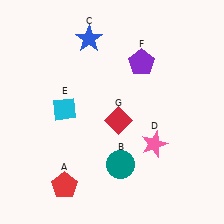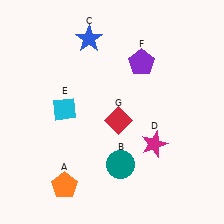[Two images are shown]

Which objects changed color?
A changed from red to orange. D changed from pink to magenta.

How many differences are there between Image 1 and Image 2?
There are 2 differences between the two images.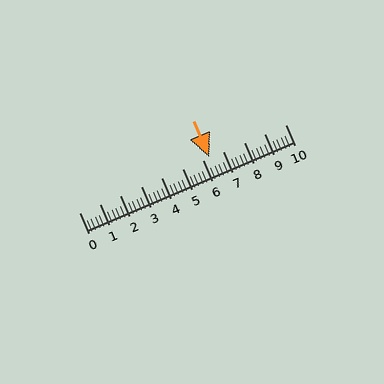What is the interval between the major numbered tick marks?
The major tick marks are spaced 1 units apart.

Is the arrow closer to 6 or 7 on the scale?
The arrow is closer to 6.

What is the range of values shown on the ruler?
The ruler shows values from 0 to 10.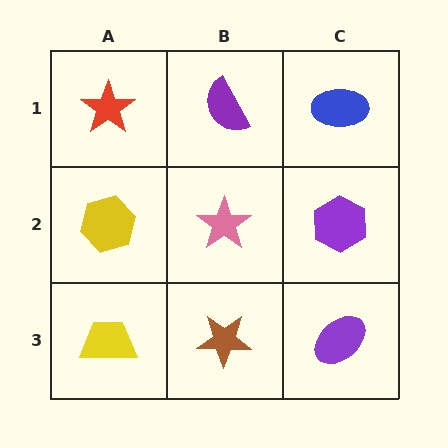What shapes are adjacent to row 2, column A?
A red star (row 1, column A), a yellow trapezoid (row 3, column A), a pink star (row 2, column B).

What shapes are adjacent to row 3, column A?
A yellow hexagon (row 2, column A), a brown star (row 3, column B).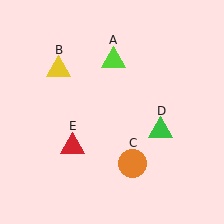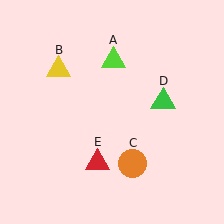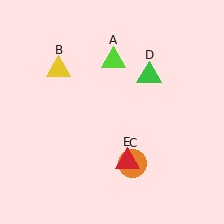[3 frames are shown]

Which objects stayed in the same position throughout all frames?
Lime triangle (object A) and yellow triangle (object B) and orange circle (object C) remained stationary.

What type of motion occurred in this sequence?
The green triangle (object D), red triangle (object E) rotated counterclockwise around the center of the scene.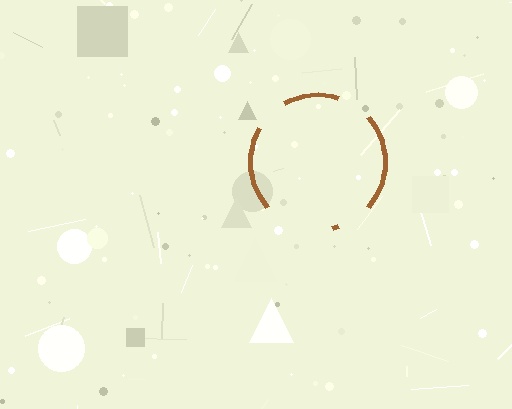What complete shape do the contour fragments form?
The contour fragments form a circle.